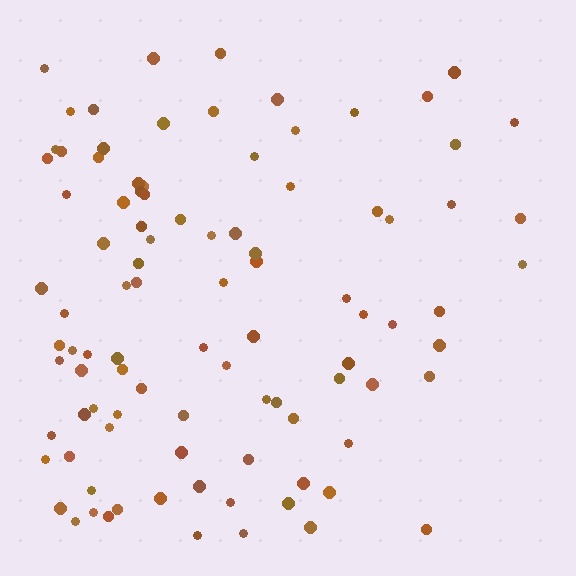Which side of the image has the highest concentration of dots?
The left.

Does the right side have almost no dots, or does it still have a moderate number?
Still a moderate number, just noticeably fewer than the left.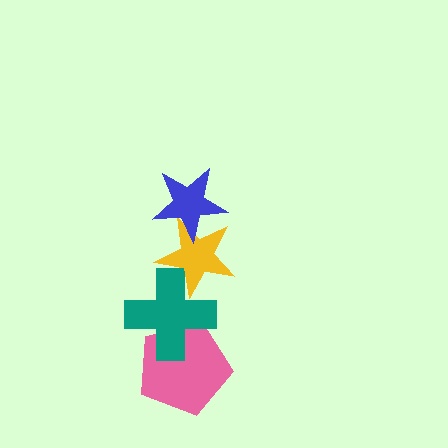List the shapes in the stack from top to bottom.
From top to bottom: the blue star, the yellow star, the teal cross, the pink pentagon.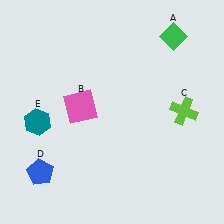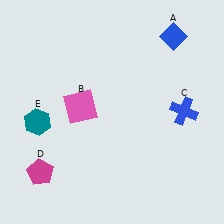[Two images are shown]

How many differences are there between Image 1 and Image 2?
There are 3 differences between the two images.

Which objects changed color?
A changed from green to blue. C changed from lime to blue. D changed from blue to magenta.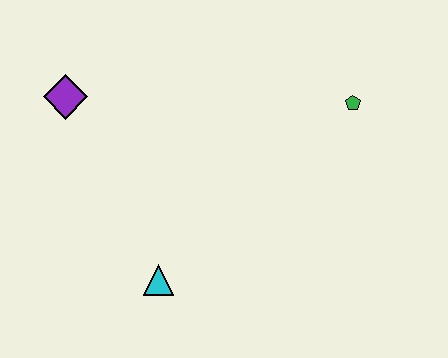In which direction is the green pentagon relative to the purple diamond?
The green pentagon is to the right of the purple diamond.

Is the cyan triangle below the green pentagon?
Yes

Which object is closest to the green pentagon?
The cyan triangle is closest to the green pentagon.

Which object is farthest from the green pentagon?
The purple diamond is farthest from the green pentagon.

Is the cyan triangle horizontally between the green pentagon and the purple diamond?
Yes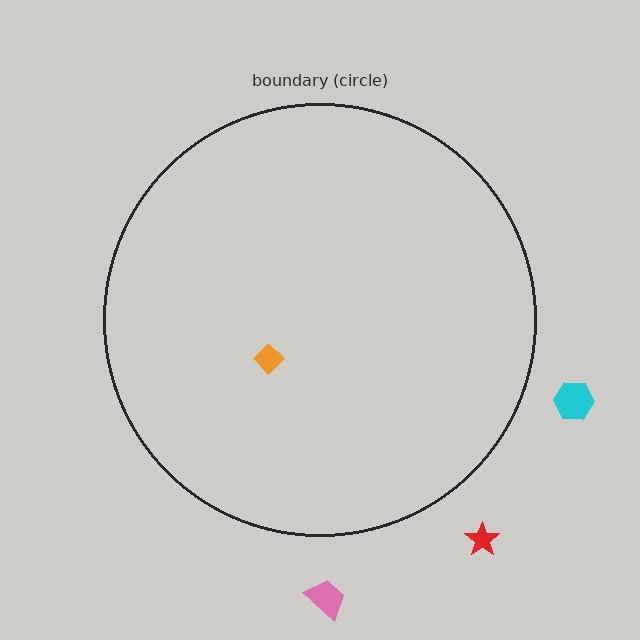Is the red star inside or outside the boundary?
Outside.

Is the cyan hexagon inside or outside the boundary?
Outside.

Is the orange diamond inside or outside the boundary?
Inside.